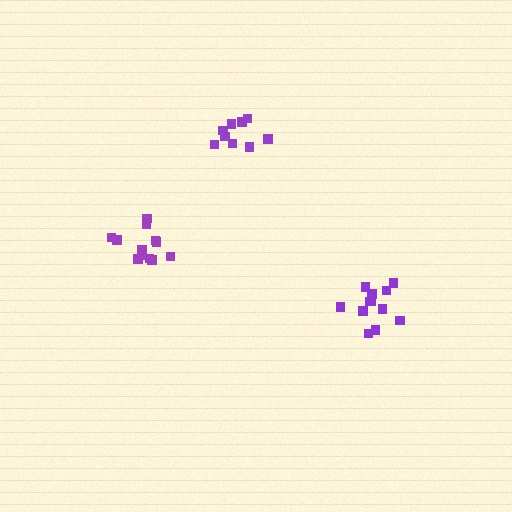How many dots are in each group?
Group 1: 12 dots, Group 2: 12 dots, Group 3: 9 dots (33 total).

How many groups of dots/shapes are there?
There are 3 groups.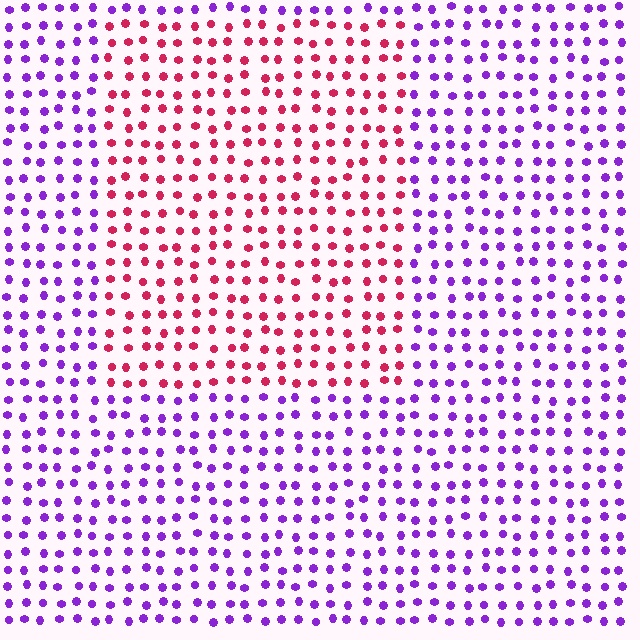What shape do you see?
I see a rectangle.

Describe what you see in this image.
The image is filled with small purple elements in a uniform arrangement. A rectangle-shaped region is visible where the elements are tinted to a slightly different hue, forming a subtle color boundary.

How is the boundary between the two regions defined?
The boundary is defined purely by a slight shift in hue (about 66 degrees). Spacing, size, and orientation are identical on both sides.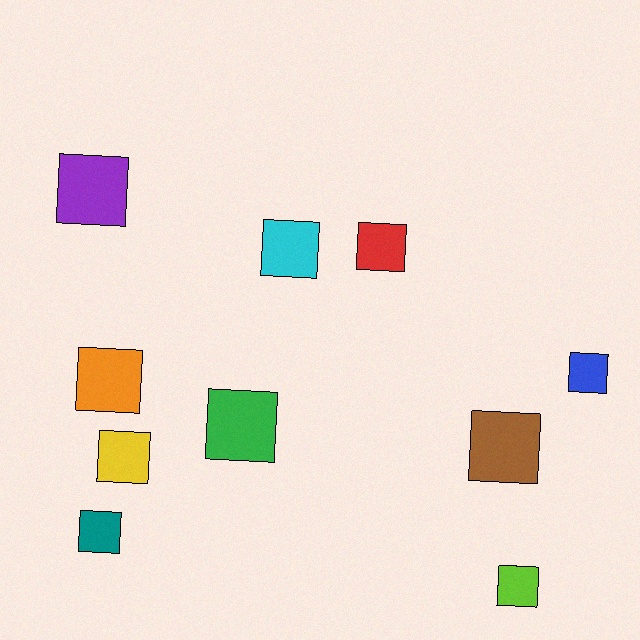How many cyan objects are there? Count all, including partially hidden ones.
There is 1 cyan object.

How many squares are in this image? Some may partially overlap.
There are 10 squares.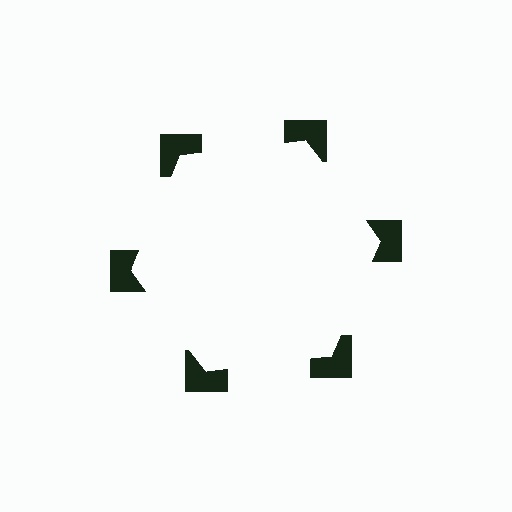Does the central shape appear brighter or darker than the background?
It typically appears slightly brighter than the background, even though no actual brightness change is drawn.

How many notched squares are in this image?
There are 6 — one at each vertex of the illusory hexagon.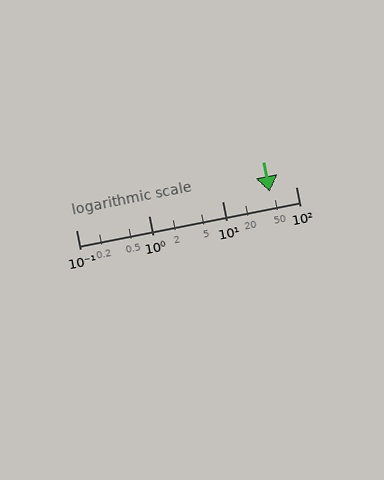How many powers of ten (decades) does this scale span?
The scale spans 3 decades, from 0.1 to 100.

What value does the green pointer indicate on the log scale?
The pointer indicates approximately 44.